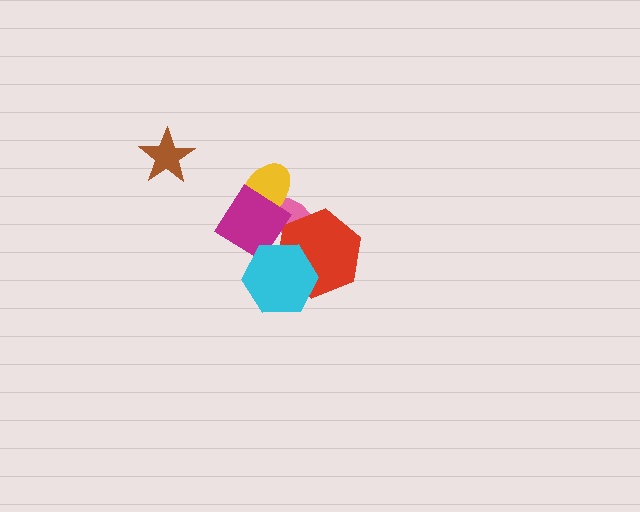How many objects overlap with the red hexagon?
2 objects overlap with the red hexagon.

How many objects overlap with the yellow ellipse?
2 objects overlap with the yellow ellipse.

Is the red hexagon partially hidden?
Yes, it is partially covered by another shape.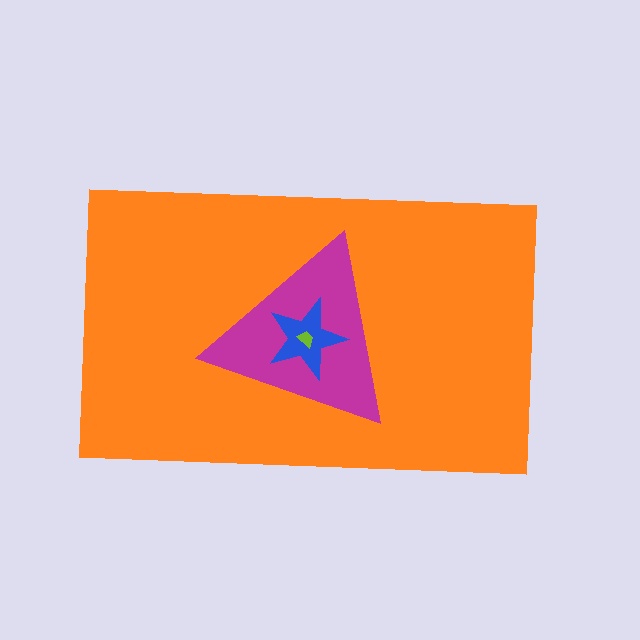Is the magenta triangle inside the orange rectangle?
Yes.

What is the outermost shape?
The orange rectangle.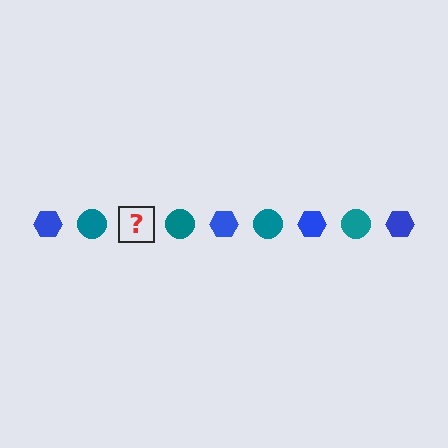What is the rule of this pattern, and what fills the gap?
The rule is that the pattern alternates between blue hexagon and teal circle. The gap should be filled with a blue hexagon.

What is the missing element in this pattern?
The missing element is a blue hexagon.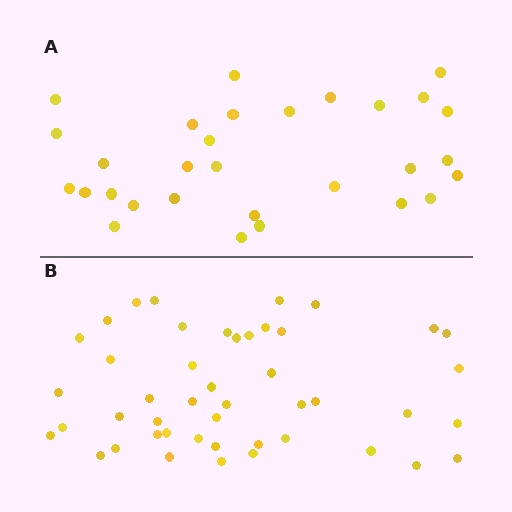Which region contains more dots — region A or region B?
Region B (the bottom region) has more dots.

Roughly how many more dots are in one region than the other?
Region B has approximately 15 more dots than region A.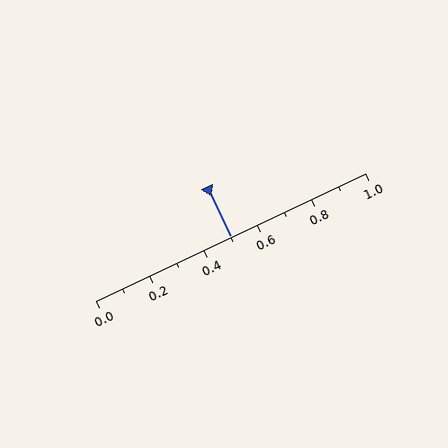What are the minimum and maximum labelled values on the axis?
The axis runs from 0.0 to 1.0.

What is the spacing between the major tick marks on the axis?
The major ticks are spaced 0.2 apart.